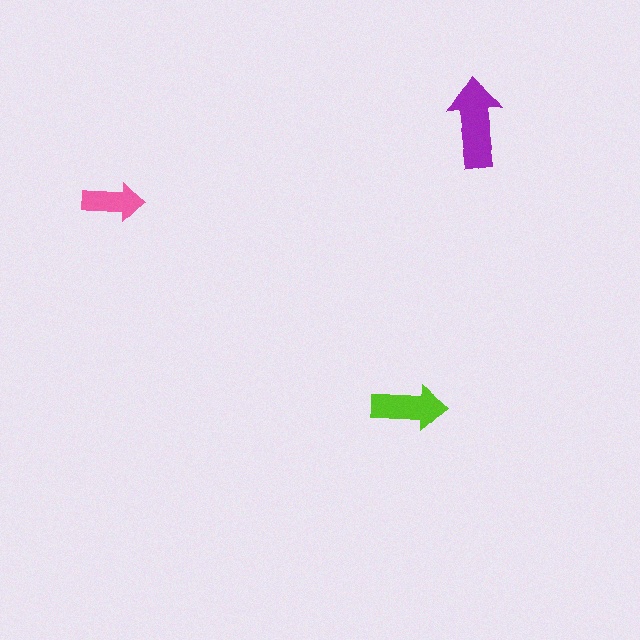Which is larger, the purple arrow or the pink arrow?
The purple one.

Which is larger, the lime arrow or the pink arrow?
The lime one.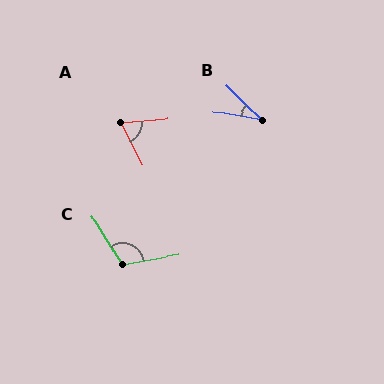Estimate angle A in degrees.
Approximately 67 degrees.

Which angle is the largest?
C, at approximately 111 degrees.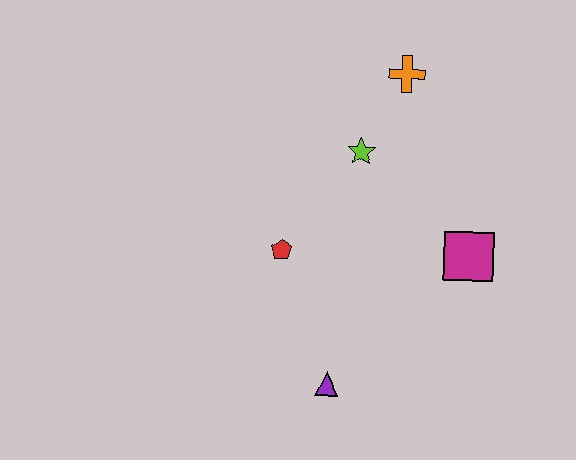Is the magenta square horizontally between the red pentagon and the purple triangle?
No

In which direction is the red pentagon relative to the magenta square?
The red pentagon is to the left of the magenta square.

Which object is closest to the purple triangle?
The red pentagon is closest to the purple triangle.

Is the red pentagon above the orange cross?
No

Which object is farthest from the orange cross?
The purple triangle is farthest from the orange cross.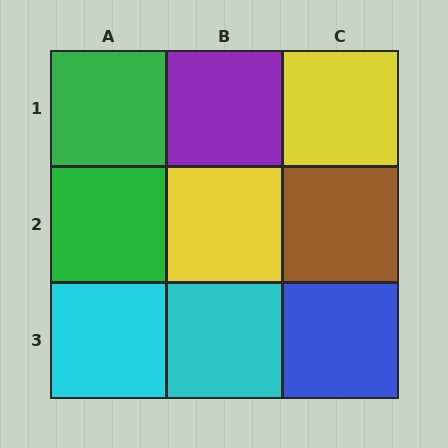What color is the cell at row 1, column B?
Purple.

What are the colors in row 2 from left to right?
Green, yellow, brown.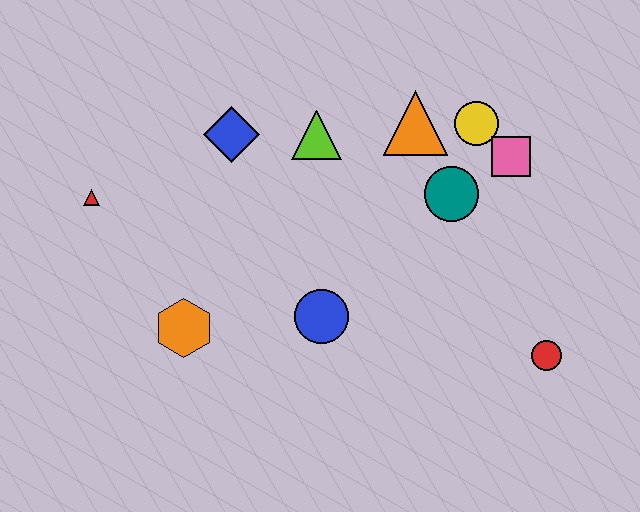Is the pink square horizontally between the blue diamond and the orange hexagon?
No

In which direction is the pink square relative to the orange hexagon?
The pink square is to the right of the orange hexagon.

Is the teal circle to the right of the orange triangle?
Yes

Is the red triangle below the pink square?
Yes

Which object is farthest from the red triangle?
The red circle is farthest from the red triangle.